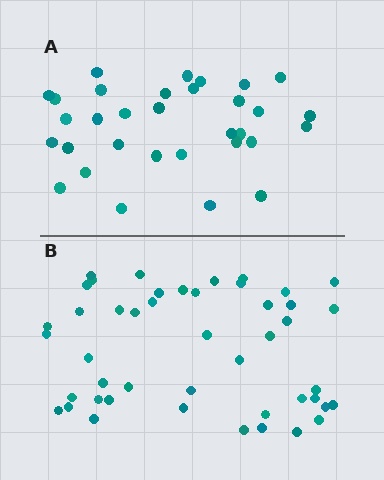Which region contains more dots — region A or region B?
Region B (the bottom region) has more dots.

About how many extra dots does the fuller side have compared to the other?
Region B has approximately 15 more dots than region A.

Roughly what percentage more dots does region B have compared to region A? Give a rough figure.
About 45% more.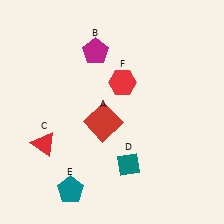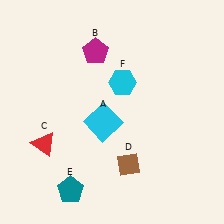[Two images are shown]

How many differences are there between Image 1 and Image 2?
There are 3 differences between the two images.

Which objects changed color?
A changed from red to cyan. D changed from teal to brown. F changed from red to cyan.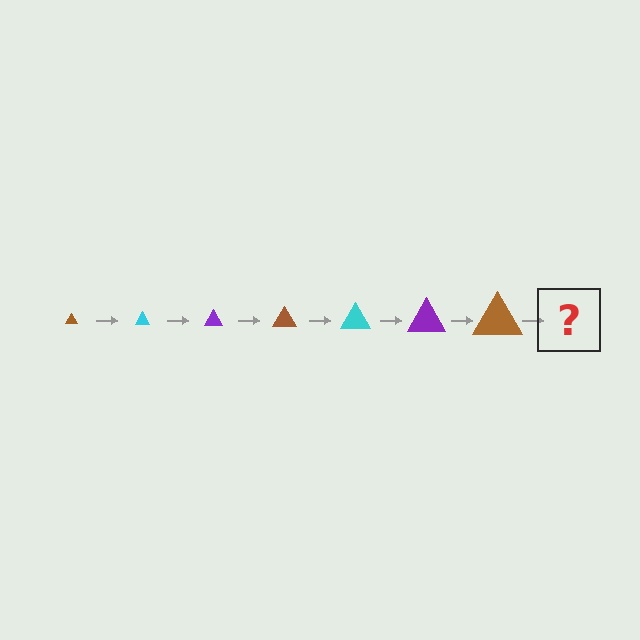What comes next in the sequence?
The next element should be a cyan triangle, larger than the previous one.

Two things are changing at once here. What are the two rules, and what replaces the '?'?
The two rules are that the triangle grows larger each step and the color cycles through brown, cyan, and purple. The '?' should be a cyan triangle, larger than the previous one.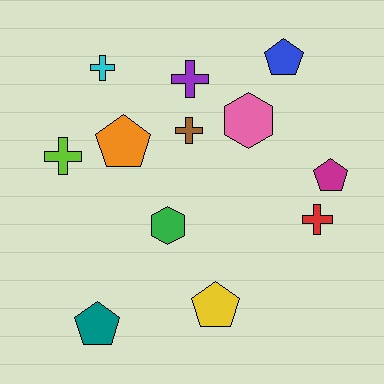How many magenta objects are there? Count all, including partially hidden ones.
There is 1 magenta object.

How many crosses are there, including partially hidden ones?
There are 5 crosses.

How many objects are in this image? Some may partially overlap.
There are 12 objects.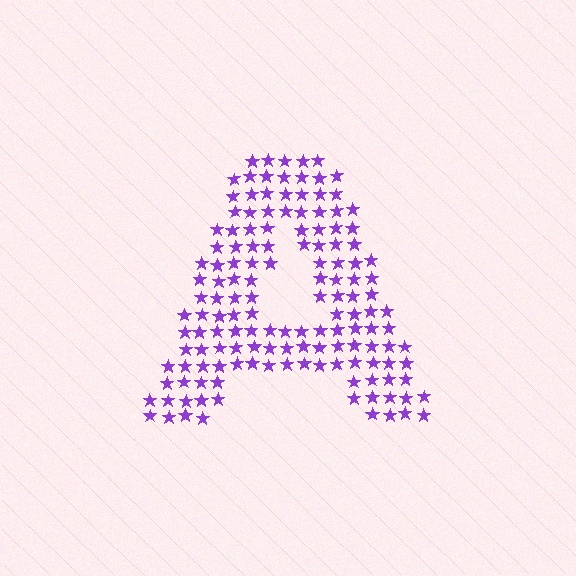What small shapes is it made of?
It is made of small stars.